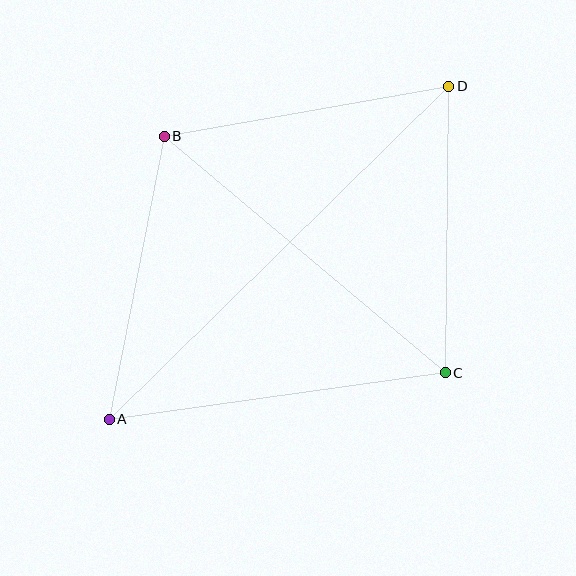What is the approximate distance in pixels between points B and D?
The distance between B and D is approximately 289 pixels.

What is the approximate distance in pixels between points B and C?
The distance between B and C is approximately 368 pixels.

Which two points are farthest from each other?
Points A and D are farthest from each other.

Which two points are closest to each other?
Points C and D are closest to each other.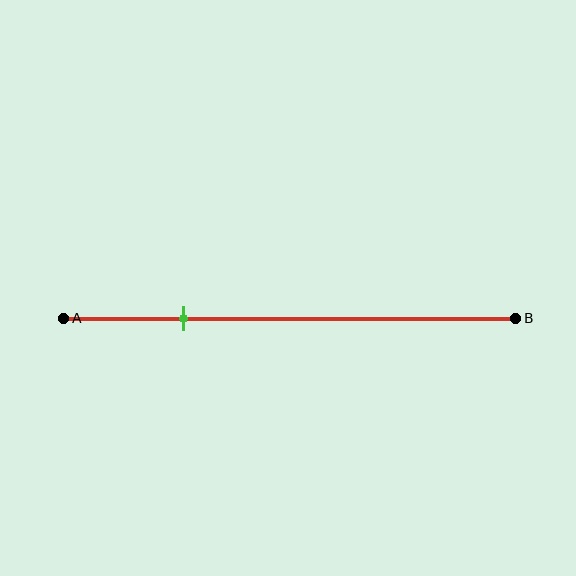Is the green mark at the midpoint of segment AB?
No, the mark is at about 25% from A, not at the 50% midpoint.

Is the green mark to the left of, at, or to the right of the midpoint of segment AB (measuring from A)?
The green mark is to the left of the midpoint of segment AB.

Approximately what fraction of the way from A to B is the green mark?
The green mark is approximately 25% of the way from A to B.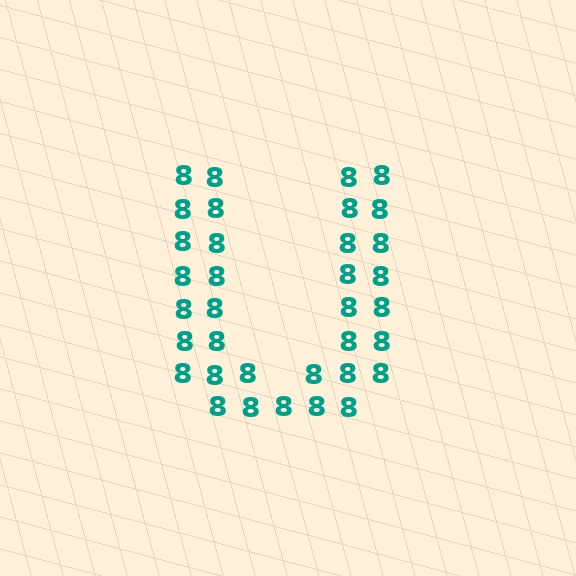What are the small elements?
The small elements are digit 8's.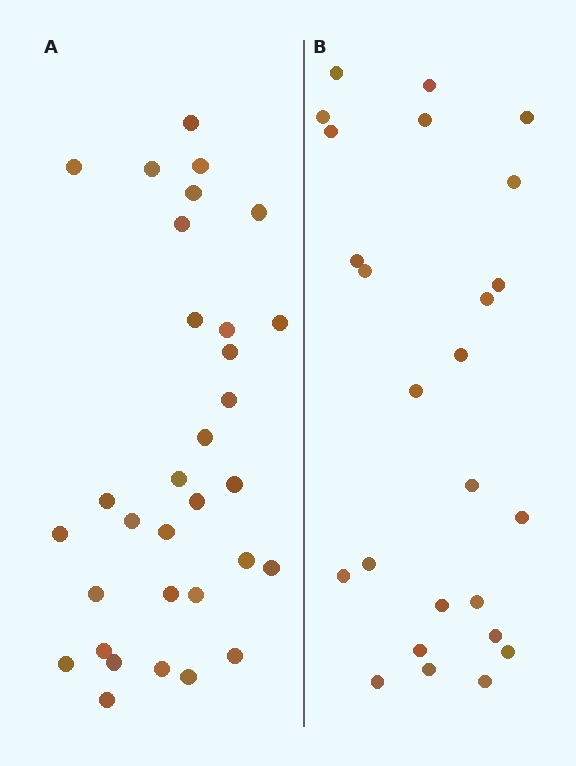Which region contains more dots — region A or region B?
Region A (the left region) has more dots.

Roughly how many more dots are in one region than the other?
Region A has roughly 8 or so more dots than region B.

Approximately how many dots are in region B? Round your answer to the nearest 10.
About 20 dots. (The exact count is 25, which rounds to 20.)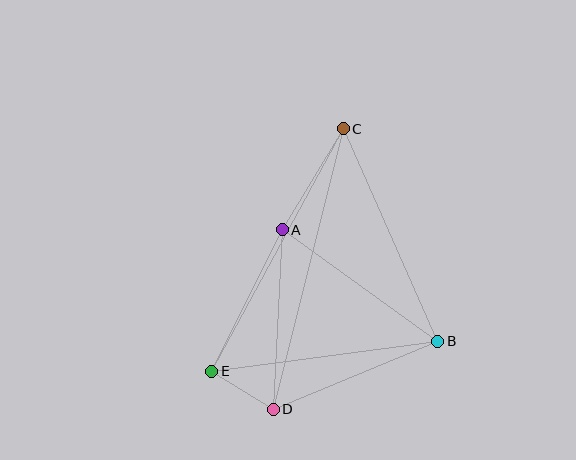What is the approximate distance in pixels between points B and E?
The distance between B and E is approximately 228 pixels.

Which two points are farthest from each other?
Points C and D are farthest from each other.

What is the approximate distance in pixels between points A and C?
The distance between A and C is approximately 118 pixels.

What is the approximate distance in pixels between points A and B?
The distance between A and B is approximately 191 pixels.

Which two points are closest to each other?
Points D and E are closest to each other.